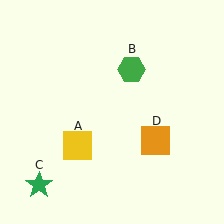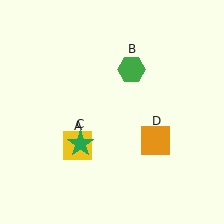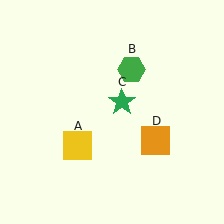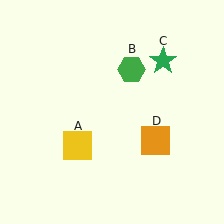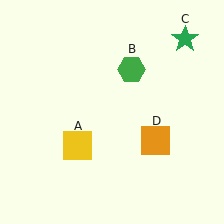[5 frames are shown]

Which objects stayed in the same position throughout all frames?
Yellow square (object A) and green hexagon (object B) and orange square (object D) remained stationary.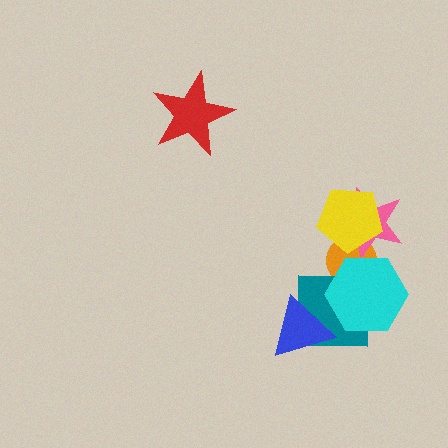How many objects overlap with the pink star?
3 objects overlap with the pink star.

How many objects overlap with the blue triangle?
1 object overlaps with the blue triangle.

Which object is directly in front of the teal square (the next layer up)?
The blue triangle is directly in front of the teal square.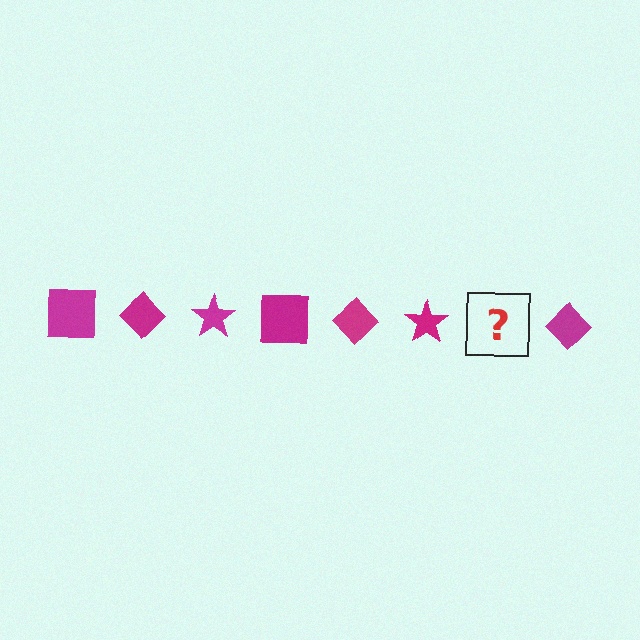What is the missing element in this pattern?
The missing element is a magenta square.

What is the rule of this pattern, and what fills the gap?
The rule is that the pattern cycles through square, diamond, star shapes in magenta. The gap should be filled with a magenta square.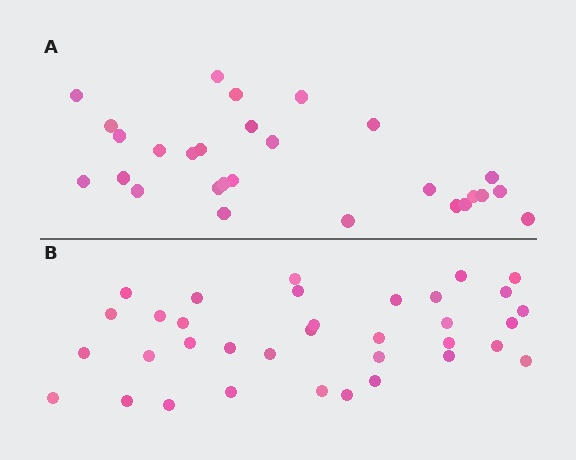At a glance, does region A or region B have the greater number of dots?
Region B (the bottom region) has more dots.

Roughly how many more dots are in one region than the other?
Region B has roughly 8 or so more dots than region A.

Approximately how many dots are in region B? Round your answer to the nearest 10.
About 40 dots. (The exact count is 35, which rounds to 40.)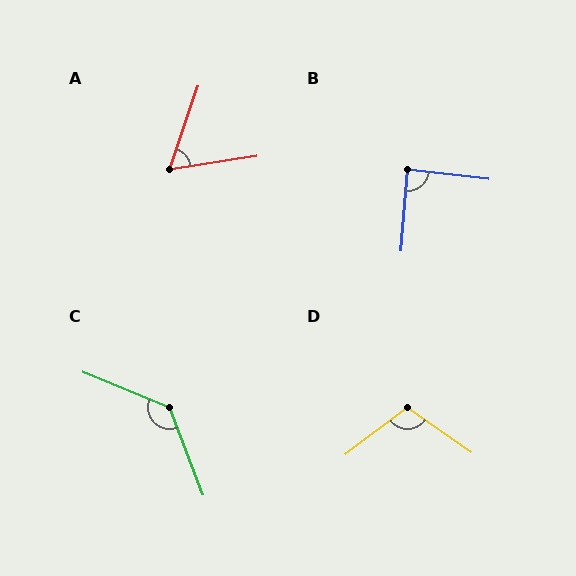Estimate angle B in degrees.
Approximately 88 degrees.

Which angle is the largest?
C, at approximately 133 degrees.